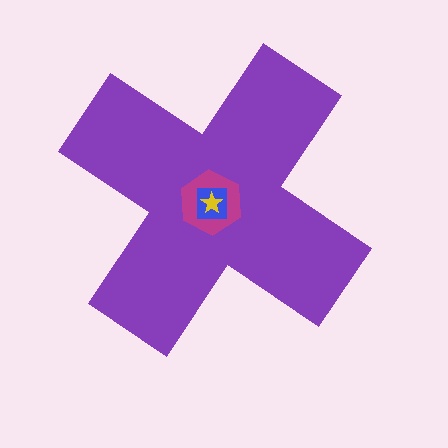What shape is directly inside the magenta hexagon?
The blue square.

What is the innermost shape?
The yellow star.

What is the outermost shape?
The purple cross.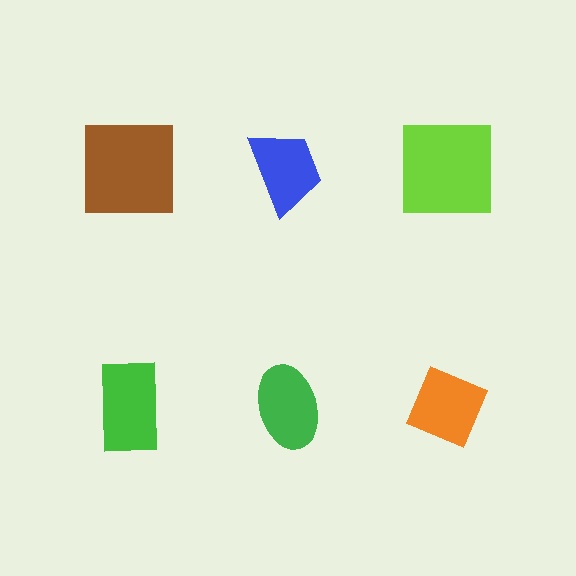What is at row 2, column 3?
An orange diamond.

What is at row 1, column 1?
A brown square.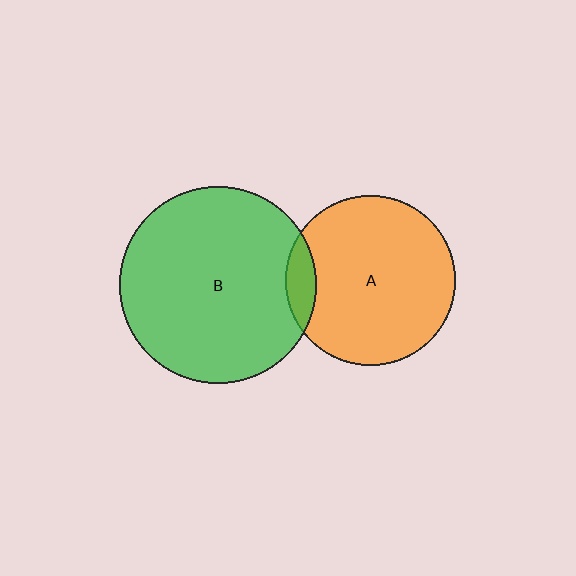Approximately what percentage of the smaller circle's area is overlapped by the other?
Approximately 10%.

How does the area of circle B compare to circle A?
Approximately 1.3 times.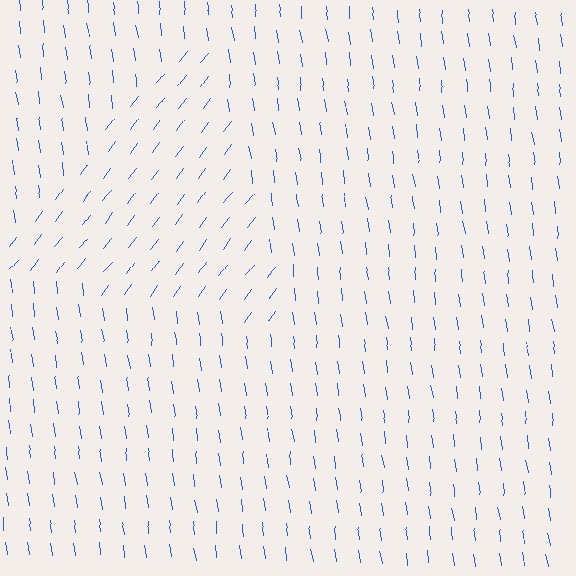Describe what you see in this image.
The image is filled with small blue line segments. A triangle region in the image has lines oriented differently from the surrounding lines, creating a visible texture boundary.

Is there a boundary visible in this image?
Yes, there is a texture boundary formed by a change in line orientation.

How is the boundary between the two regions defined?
The boundary is defined purely by a change in line orientation (approximately 45 degrees difference). All lines are the same color and thickness.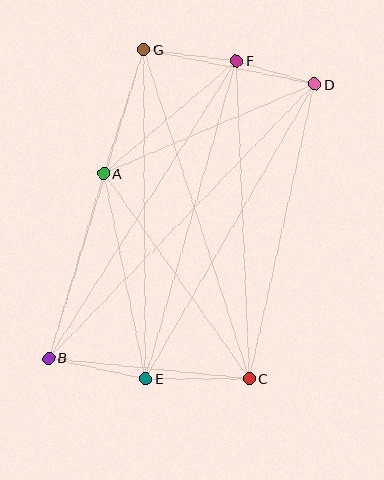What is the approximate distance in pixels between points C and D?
The distance between C and D is approximately 301 pixels.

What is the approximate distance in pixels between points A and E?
The distance between A and E is approximately 209 pixels.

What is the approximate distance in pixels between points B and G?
The distance between B and G is approximately 323 pixels.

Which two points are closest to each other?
Points D and F are closest to each other.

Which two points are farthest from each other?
Points B and D are farthest from each other.